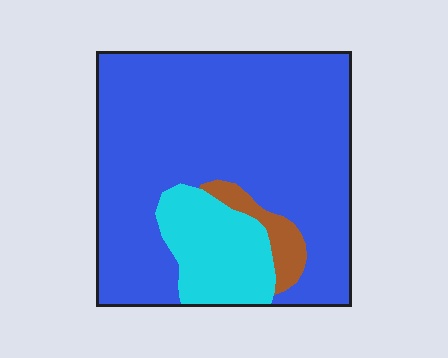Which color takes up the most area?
Blue, at roughly 80%.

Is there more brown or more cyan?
Cyan.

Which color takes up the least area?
Brown, at roughly 5%.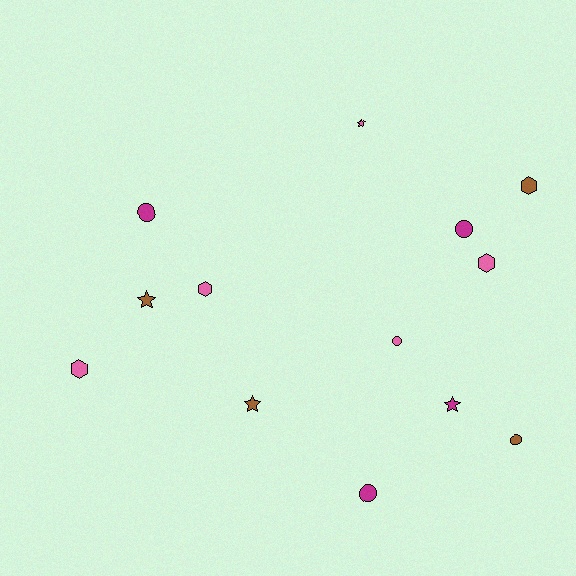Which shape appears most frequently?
Circle, with 5 objects.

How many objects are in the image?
There are 13 objects.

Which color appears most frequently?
Pink, with 5 objects.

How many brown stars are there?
There are 2 brown stars.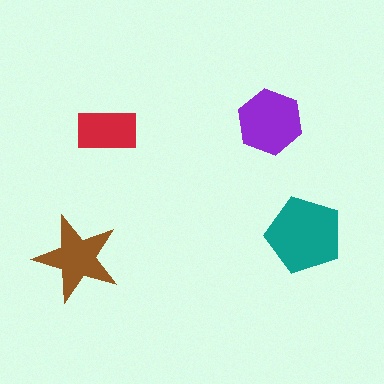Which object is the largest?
The teal pentagon.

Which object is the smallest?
The red rectangle.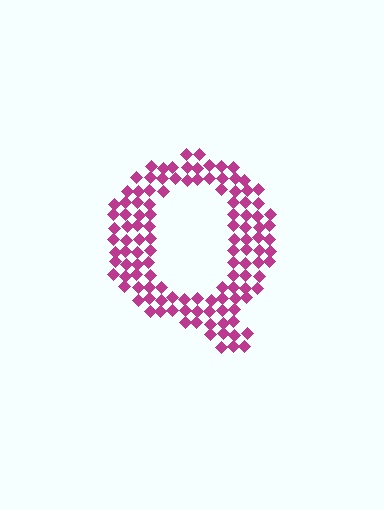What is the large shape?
The large shape is the letter Q.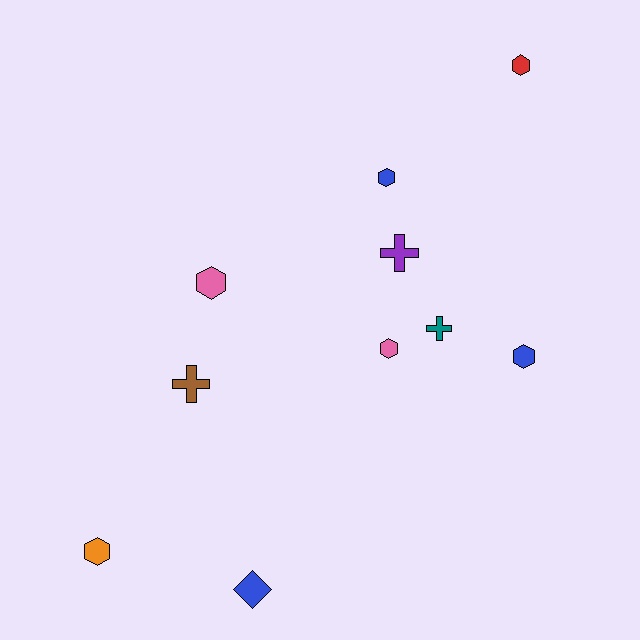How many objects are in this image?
There are 10 objects.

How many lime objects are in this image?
There are no lime objects.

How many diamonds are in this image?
There is 1 diamond.